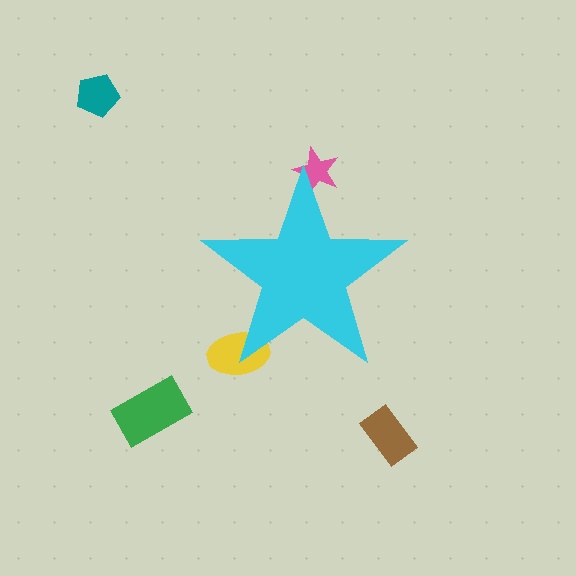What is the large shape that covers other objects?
A cyan star.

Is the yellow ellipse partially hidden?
Yes, the yellow ellipse is partially hidden behind the cyan star.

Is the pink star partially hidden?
Yes, the pink star is partially hidden behind the cyan star.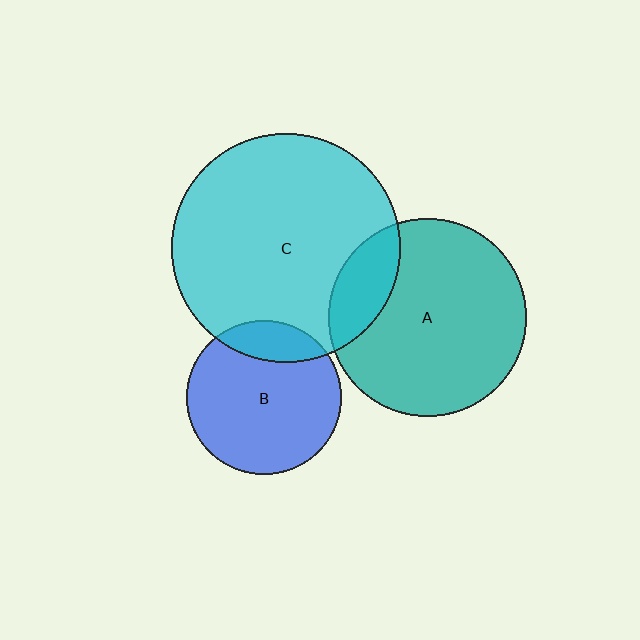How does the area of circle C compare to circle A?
Approximately 1.3 times.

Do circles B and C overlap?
Yes.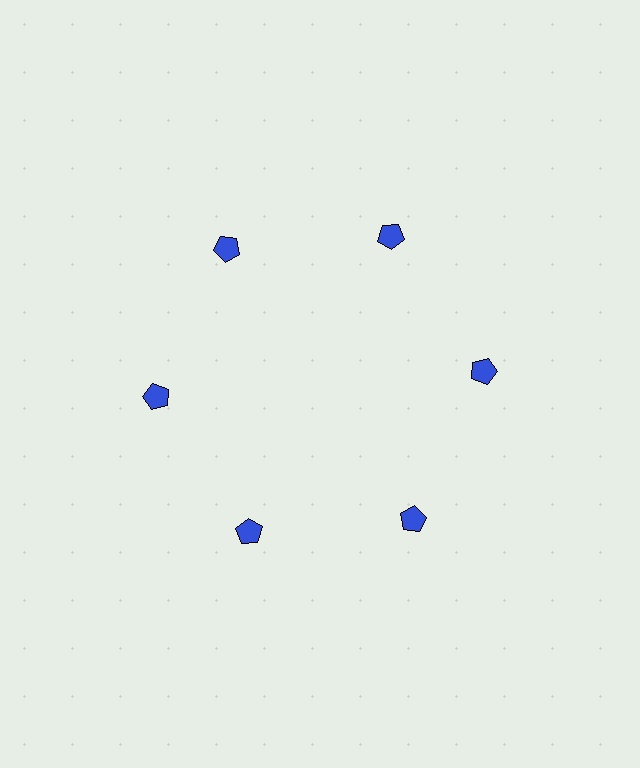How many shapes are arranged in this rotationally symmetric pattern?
There are 6 shapes, arranged in 6 groups of 1.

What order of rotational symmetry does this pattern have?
This pattern has 6-fold rotational symmetry.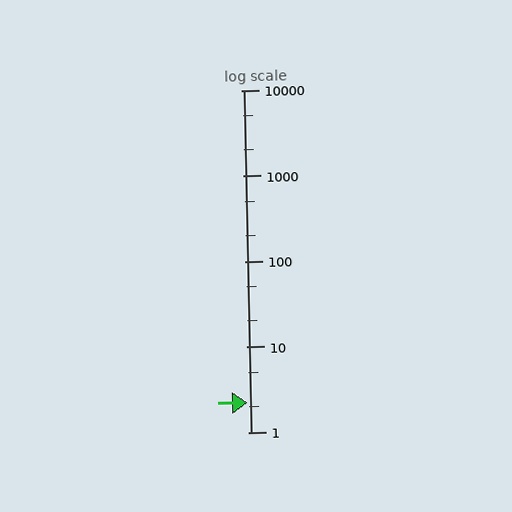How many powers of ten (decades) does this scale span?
The scale spans 4 decades, from 1 to 10000.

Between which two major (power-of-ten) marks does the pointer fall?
The pointer is between 1 and 10.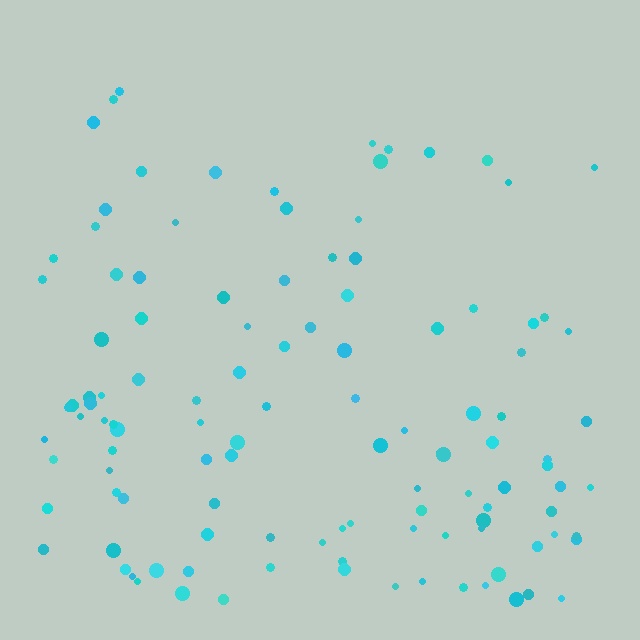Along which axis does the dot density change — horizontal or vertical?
Vertical.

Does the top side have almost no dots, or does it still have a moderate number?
Still a moderate number, just noticeably fewer than the bottom.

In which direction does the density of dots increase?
From top to bottom, with the bottom side densest.